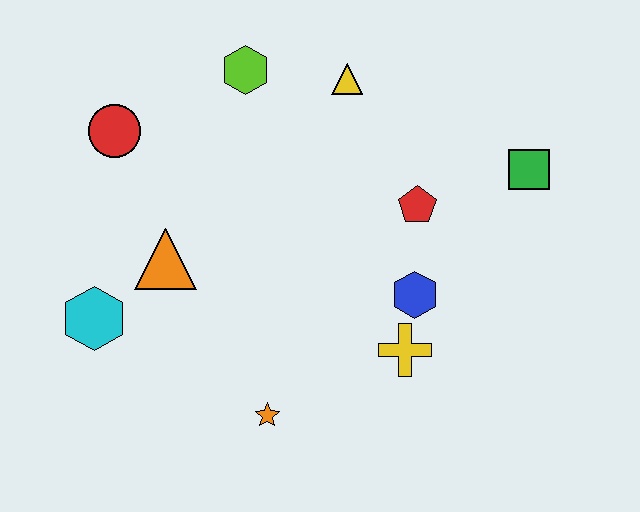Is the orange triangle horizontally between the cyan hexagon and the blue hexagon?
Yes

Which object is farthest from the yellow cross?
The red circle is farthest from the yellow cross.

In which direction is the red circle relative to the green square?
The red circle is to the left of the green square.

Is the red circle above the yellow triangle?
No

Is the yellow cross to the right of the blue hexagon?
No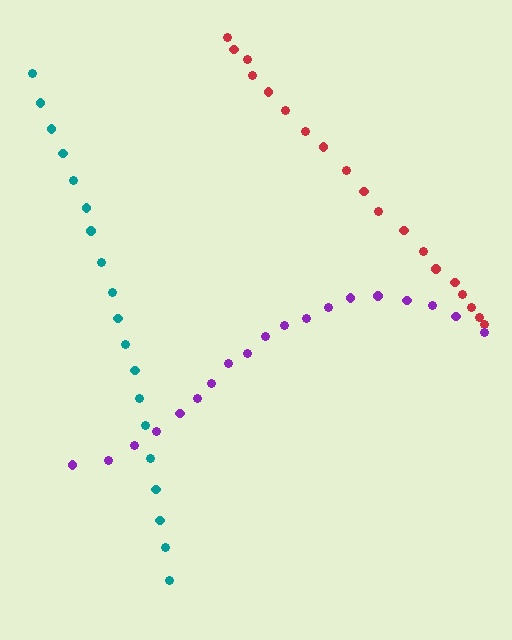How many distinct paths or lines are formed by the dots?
There are 3 distinct paths.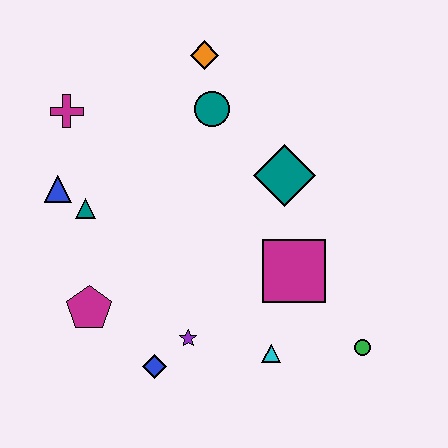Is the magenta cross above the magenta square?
Yes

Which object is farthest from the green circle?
The magenta cross is farthest from the green circle.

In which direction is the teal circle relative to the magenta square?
The teal circle is above the magenta square.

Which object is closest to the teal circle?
The orange diamond is closest to the teal circle.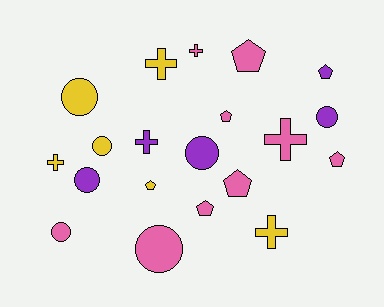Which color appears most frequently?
Pink, with 9 objects.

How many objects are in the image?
There are 20 objects.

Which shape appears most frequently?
Circle, with 7 objects.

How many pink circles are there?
There are 2 pink circles.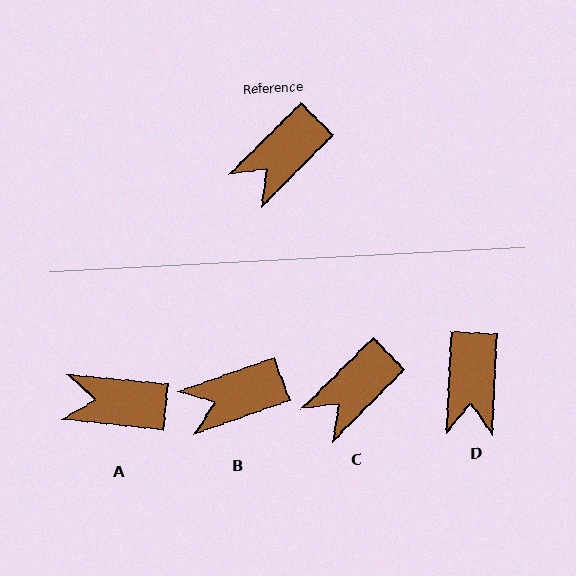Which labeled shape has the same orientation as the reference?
C.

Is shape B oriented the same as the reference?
No, it is off by about 25 degrees.